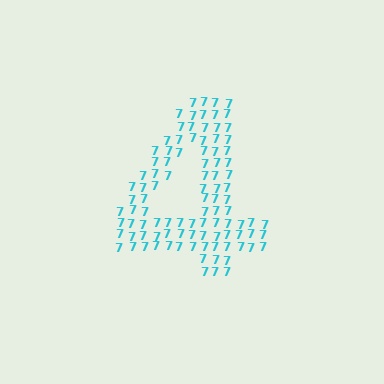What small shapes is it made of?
It is made of small digit 7's.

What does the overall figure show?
The overall figure shows the digit 4.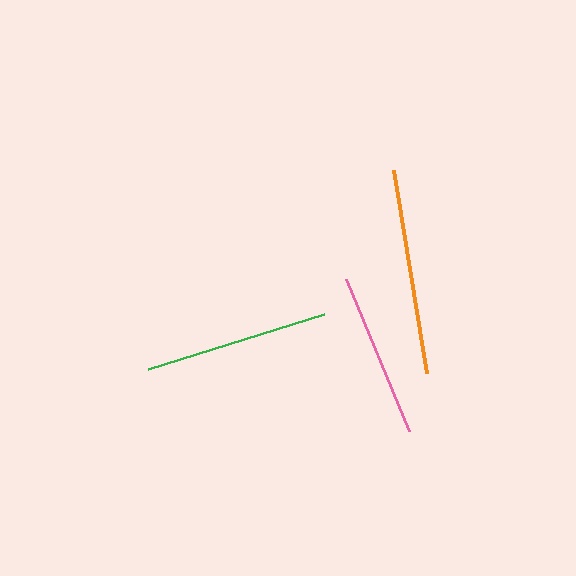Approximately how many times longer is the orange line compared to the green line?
The orange line is approximately 1.1 times the length of the green line.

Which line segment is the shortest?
The pink line is the shortest at approximately 164 pixels.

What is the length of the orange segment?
The orange segment is approximately 206 pixels long.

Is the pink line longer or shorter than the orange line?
The orange line is longer than the pink line.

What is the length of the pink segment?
The pink segment is approximately 164 pixels long.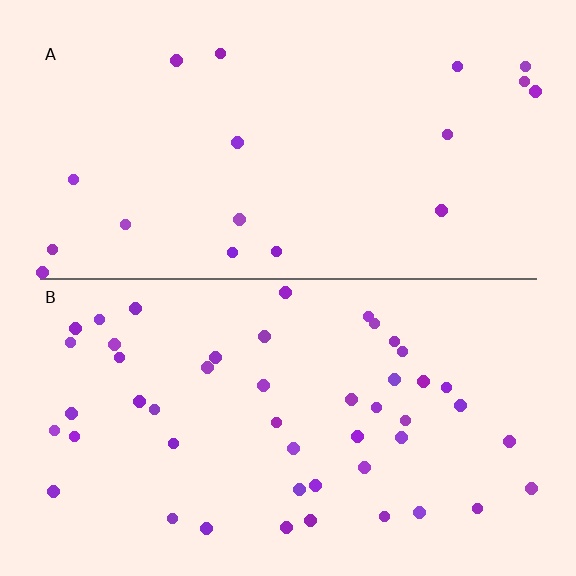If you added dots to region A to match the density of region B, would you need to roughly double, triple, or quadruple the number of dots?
Approximately triple.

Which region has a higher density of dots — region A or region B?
B (the bottom).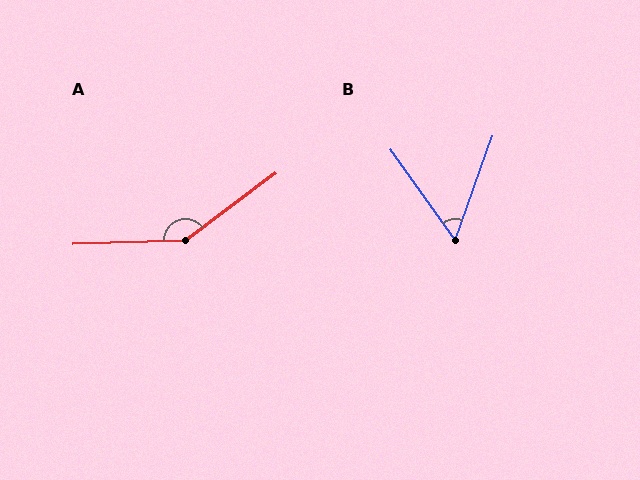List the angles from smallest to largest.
B (55°), A (145°).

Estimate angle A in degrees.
Approximately 145 degrees.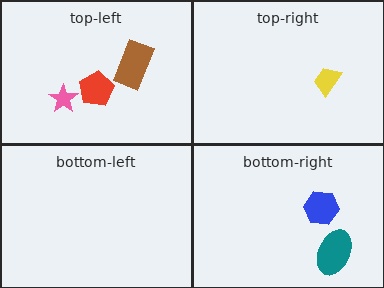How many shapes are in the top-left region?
3.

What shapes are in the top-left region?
The red pentagon, the brown rectangle, the pink star.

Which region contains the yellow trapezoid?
The top-right region.